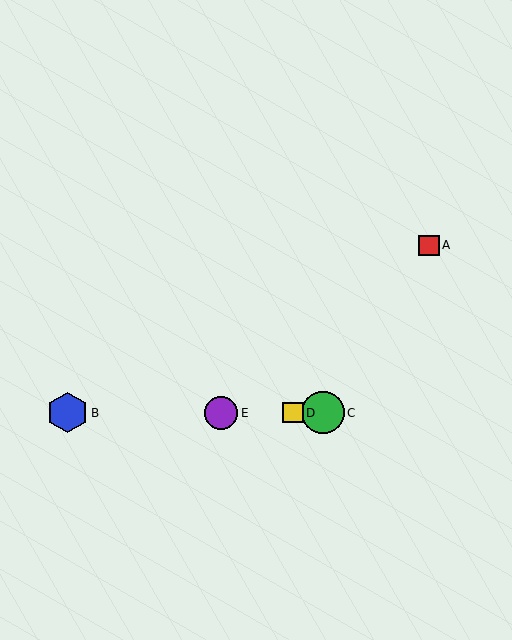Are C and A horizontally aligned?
No, C is at y≈413 and A is at y≈245.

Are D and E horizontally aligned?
Yes, both are at y≈413.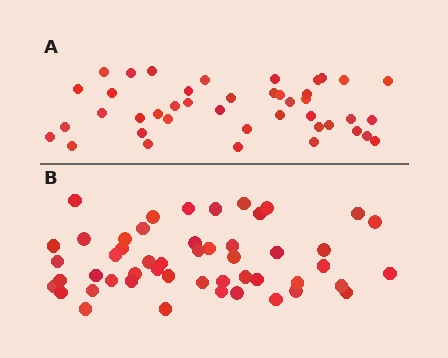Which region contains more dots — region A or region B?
Region B (the bottom region) has more dots.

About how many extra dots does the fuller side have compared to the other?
Region B has roughly 8 or so more dots than region A.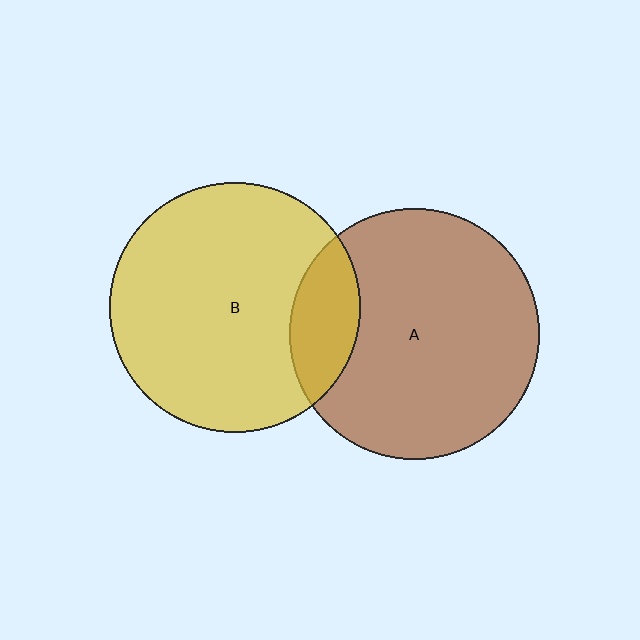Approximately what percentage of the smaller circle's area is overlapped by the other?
Approximately 15%.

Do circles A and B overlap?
Yes.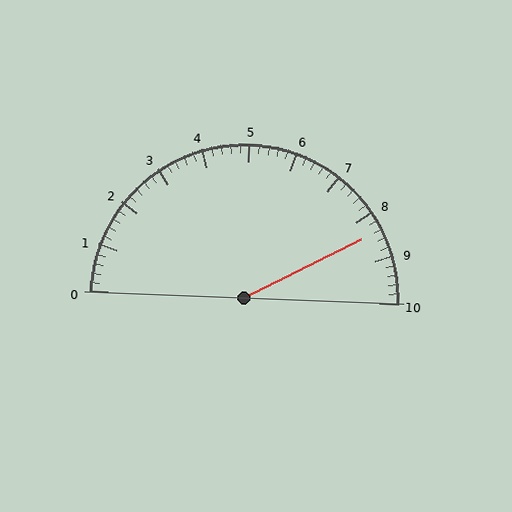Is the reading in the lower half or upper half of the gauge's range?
The reading is in the upper half of the range (0 to 10).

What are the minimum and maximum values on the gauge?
The gauge ranges from 0 to 10.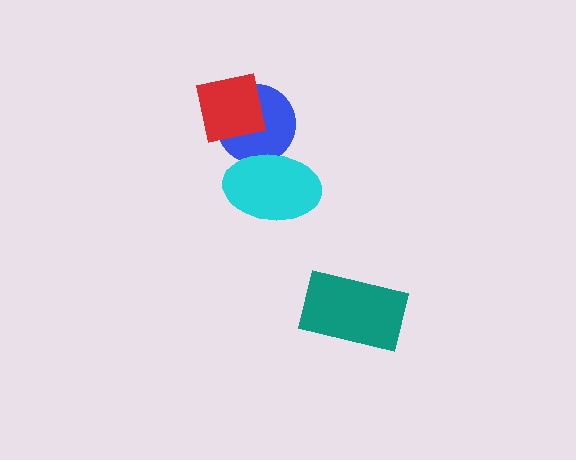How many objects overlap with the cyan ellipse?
1 object overlaps with the cyan ellipse.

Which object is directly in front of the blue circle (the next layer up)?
The red square is directly in front of the blue circle.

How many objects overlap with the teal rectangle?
0 objects overlap with the teal rectangle.